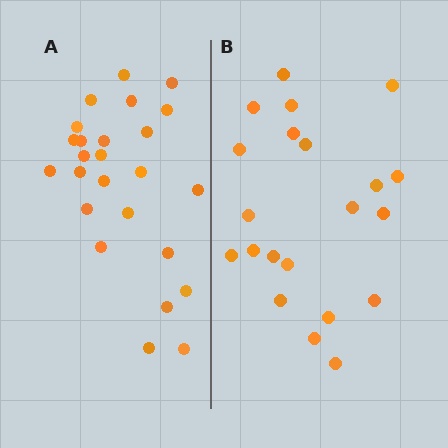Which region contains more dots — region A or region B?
Region A (the left region) has more dots.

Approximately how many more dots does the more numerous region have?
Region A has about 4 more dots than region B.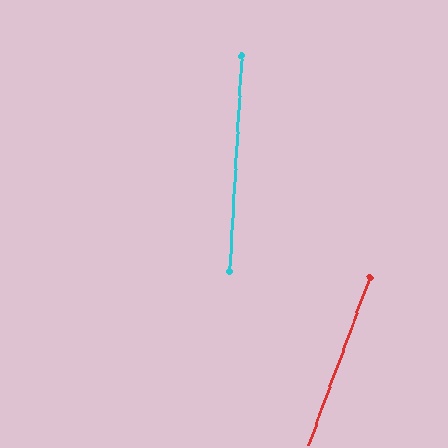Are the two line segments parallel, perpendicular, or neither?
Neither parallel nor perpendicular — they differ by about 17°.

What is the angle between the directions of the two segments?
Approximately 17 degrees.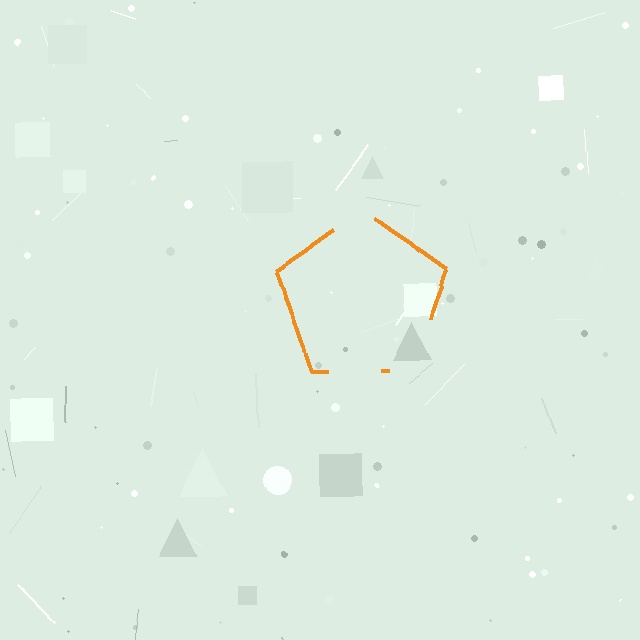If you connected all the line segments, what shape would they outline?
They would outline a pentagon.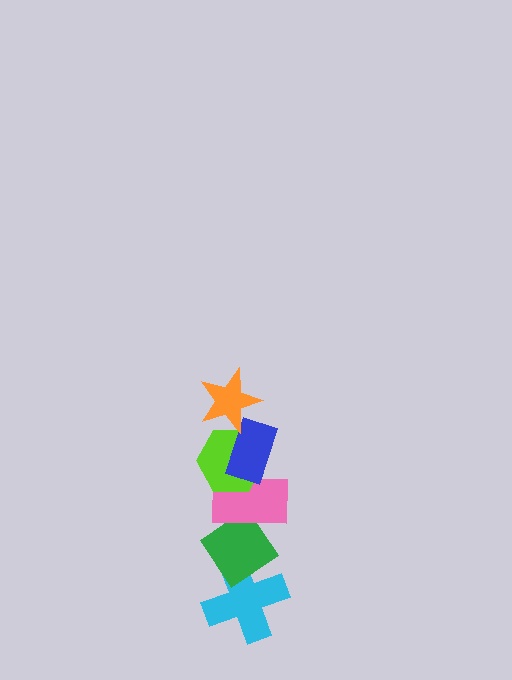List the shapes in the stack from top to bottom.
From top to bottom: the orange star, the blue rectangle, the lime hexagon, the pink rectangle, the green diamond, the cyan cross.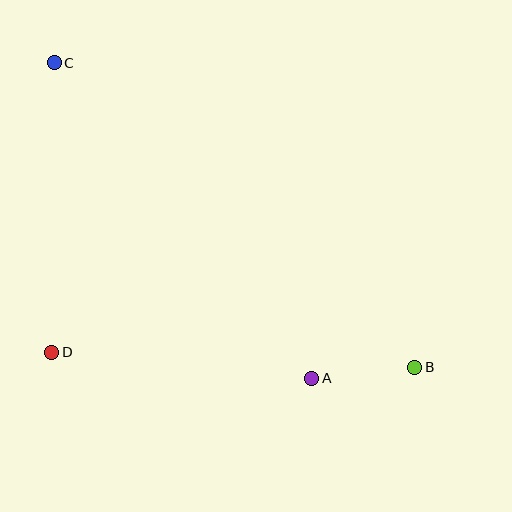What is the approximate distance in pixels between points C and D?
The distance between C and D is approximately 290 pixels.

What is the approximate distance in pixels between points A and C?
The distance between A and C is approximately 407 pixels.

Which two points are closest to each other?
Points A and B are closest to each other.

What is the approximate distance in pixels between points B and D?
The distance between B and D is approximately 363 pixels.